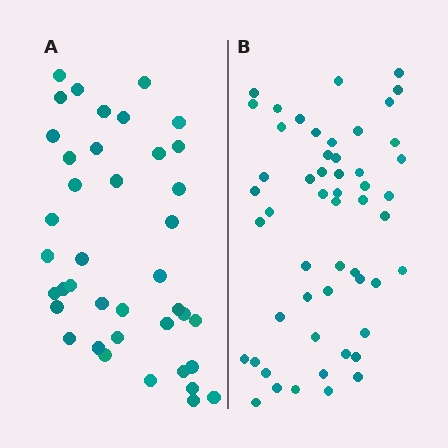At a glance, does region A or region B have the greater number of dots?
Region B (the right region) has more dots.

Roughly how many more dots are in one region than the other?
Region B has approximately 15 more dots than region A.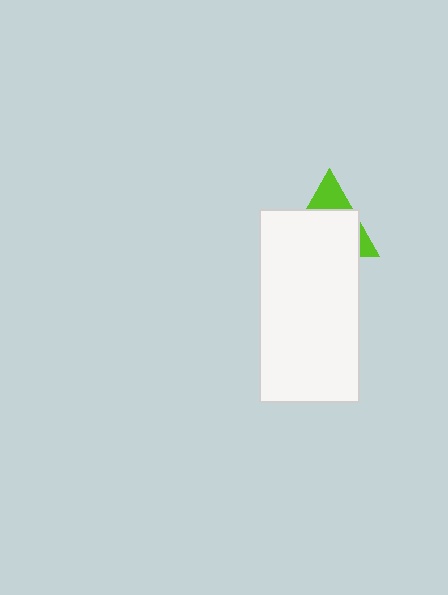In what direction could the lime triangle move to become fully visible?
The lime triangle could move up. That would shift it out from behind the white rectangle entirely.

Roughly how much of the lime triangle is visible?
A small part of it is visible (roughly 30%).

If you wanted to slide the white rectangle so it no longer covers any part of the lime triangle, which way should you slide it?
Slide it down — that is the most direct way to separate the two shapes.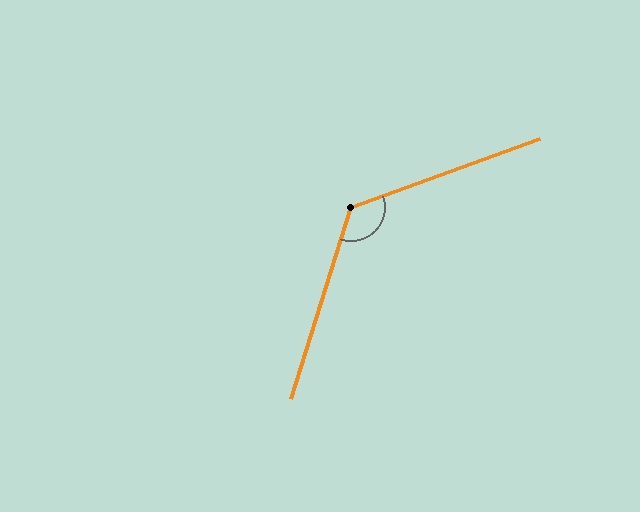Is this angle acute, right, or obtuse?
It is obtuse.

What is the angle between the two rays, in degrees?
Approximately 128 degrees.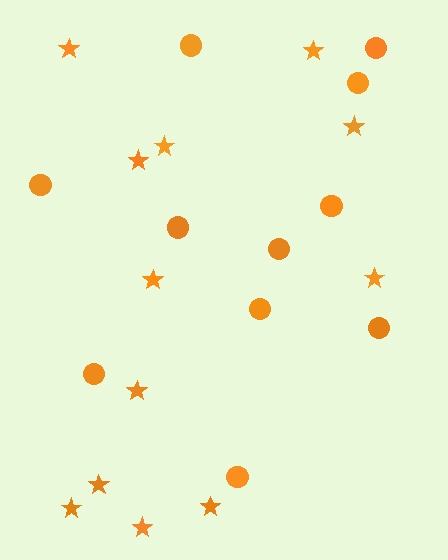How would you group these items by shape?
There are 2 groups: one group of circles (11) and one group of stars (12).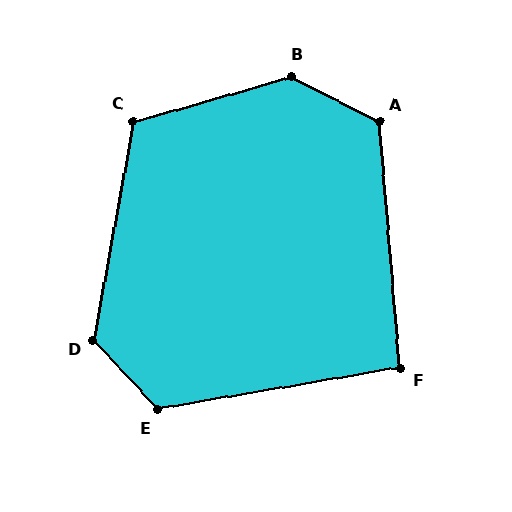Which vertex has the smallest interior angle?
F, at approximately 95 degrees.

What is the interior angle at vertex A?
Approximately 122 degrees (obtuse).